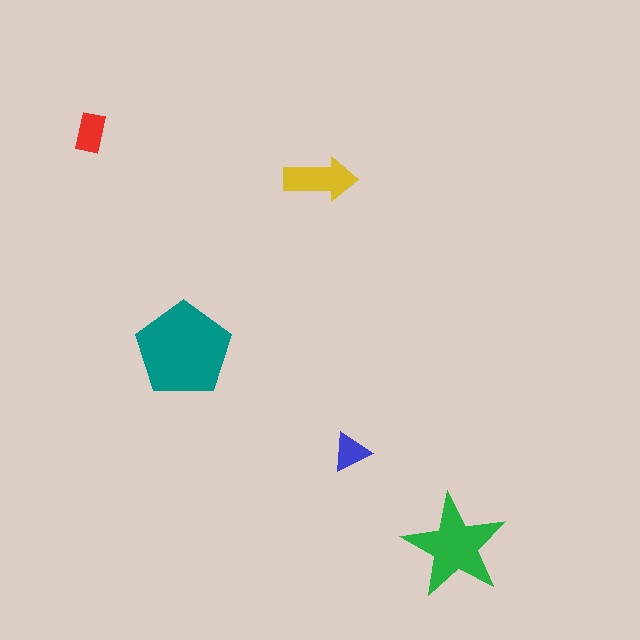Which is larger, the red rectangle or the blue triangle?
The red rectangle.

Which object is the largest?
The teal pentagon.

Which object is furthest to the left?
The red rectangle is leftmost.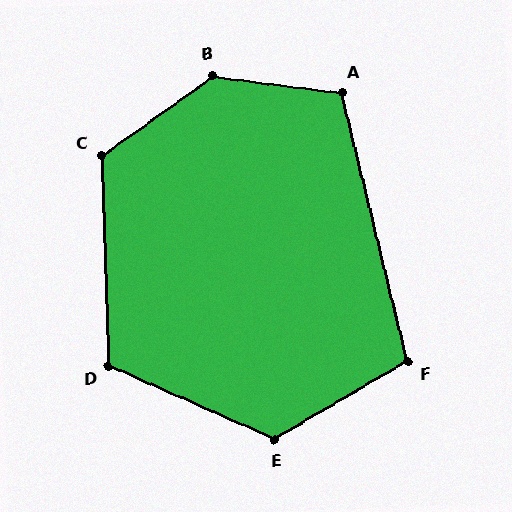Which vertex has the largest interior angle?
B, at approximately 137 degrees.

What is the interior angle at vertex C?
Approximately 123 degrees (obtuse).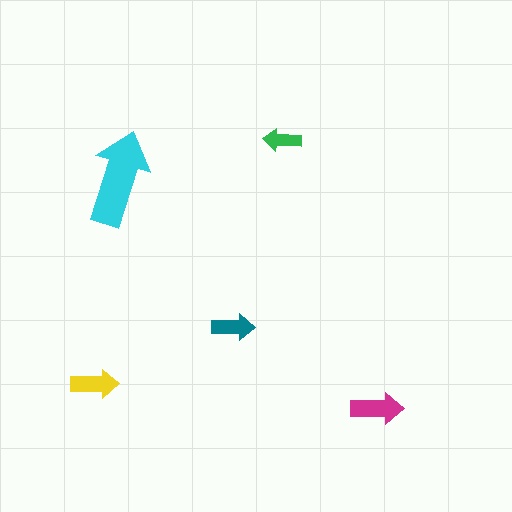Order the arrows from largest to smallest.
the cyan one, the magenta one, the yellow one, the teal one, the green one.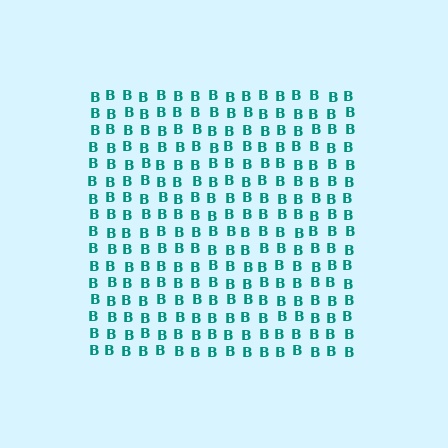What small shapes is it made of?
It is made of small letter B's.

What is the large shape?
The large shape is a square.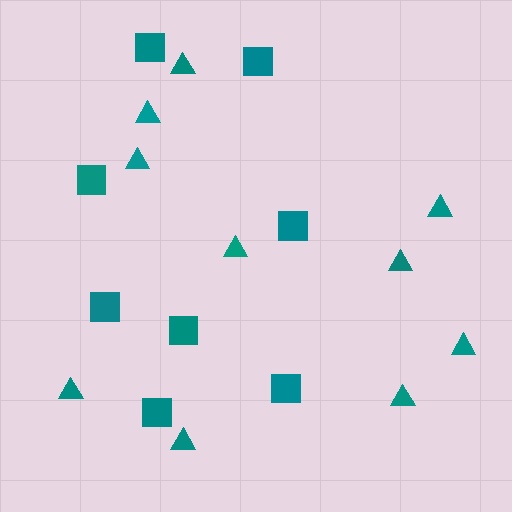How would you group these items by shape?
There are 2 groups: one group of squares (8) and one group of triangles (10).